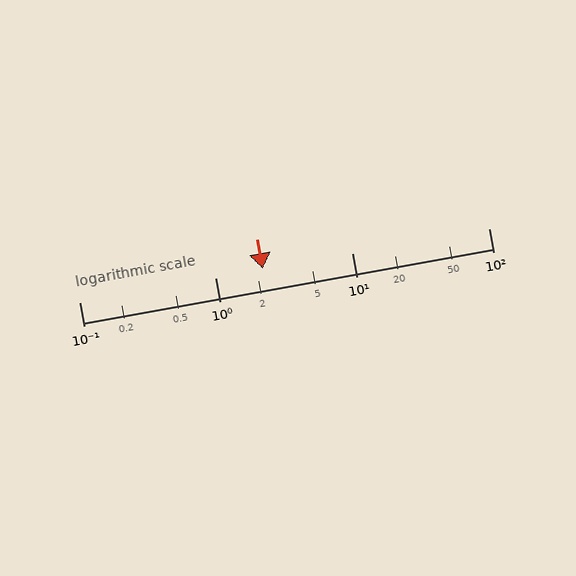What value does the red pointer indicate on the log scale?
The pointer indicates approximately 2.2.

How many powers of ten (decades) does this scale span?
The scale spans 3 decades, from 0.1 to 100.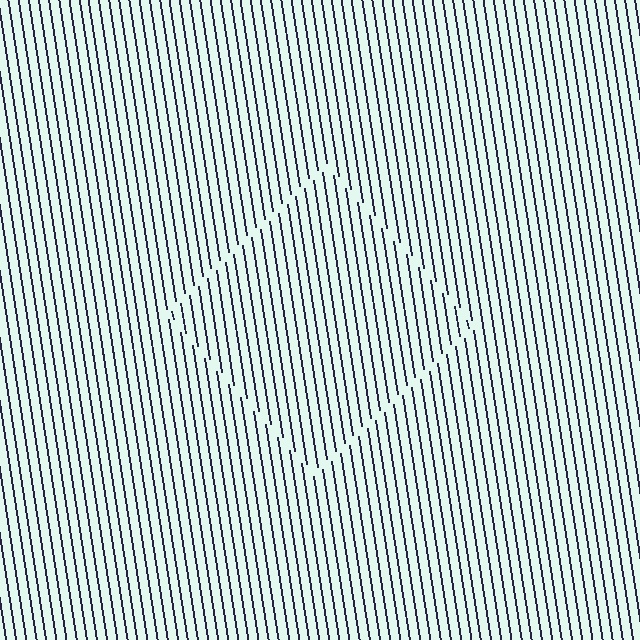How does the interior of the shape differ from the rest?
The interior of the shape contains the same grating, shifted by half a period — the contour is defined by the phase discontinuity where line-ends from the inner and outer gratings abut.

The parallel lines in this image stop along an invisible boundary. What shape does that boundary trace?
An illusory square. The interior of the shape contains the same grating, shifted by half a period — the contour is defined by the phase discontinuity where line-ends from the inner and outer gratings abut.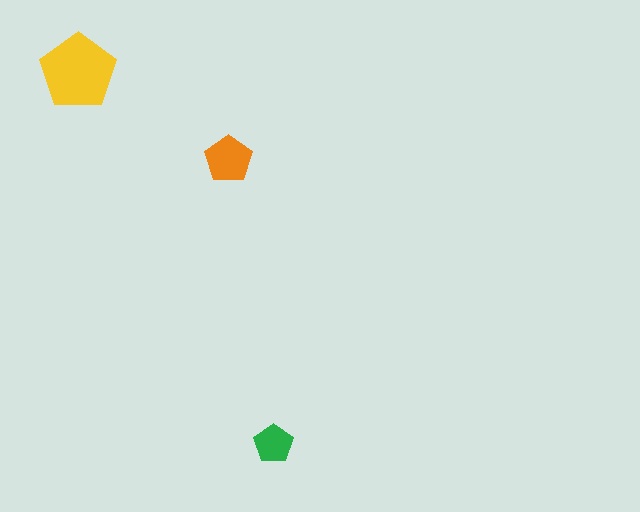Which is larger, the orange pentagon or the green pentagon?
The orange one.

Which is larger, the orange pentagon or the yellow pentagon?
The yellow one.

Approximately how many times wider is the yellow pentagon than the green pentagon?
About 2 times wider.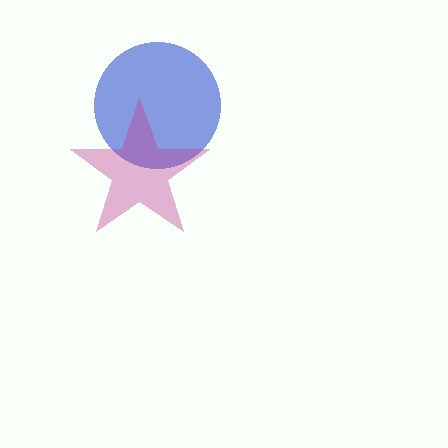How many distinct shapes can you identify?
There are 2 distinct shapes: a blue circle, a magenta star.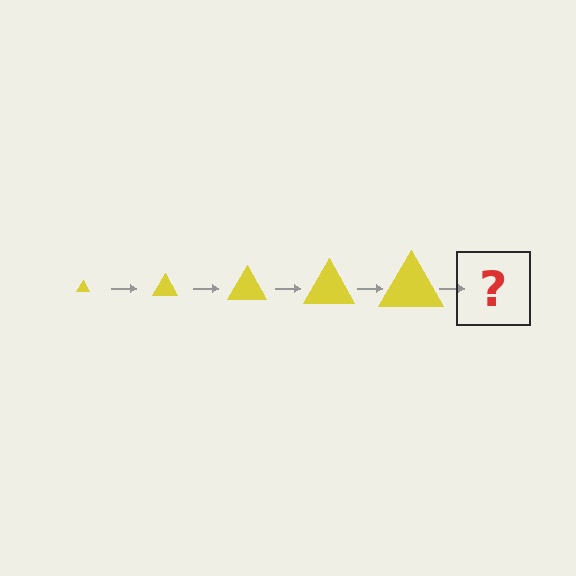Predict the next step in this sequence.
The next step is a yellow triangle, larger than the previous one.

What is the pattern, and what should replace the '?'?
The pattern is that the triangle gets progressively larger each step. The '?' should be a yellow triangle, larger than the previous one.